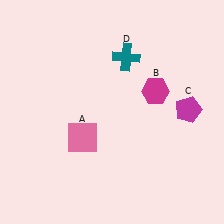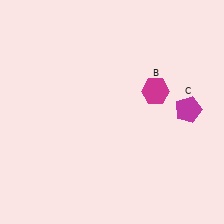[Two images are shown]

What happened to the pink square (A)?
The pink square (A) was removed in Image 2. It was in the bottom-left area of Image 1.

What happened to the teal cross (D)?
The teal cross (D) was removed in Image 2. It was in the top-right area of Image 1.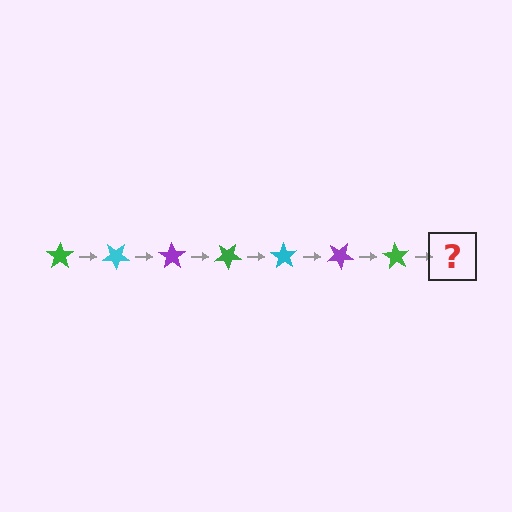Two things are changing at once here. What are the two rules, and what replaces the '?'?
The two rules are that it rotates 35 degrees each step and the color cycles through green, cyan, and purple. The '?' should be a cyan star, rotated 245 degrees from the start.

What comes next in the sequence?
The next element should be a cyan star, rotated 245 degrees from the start.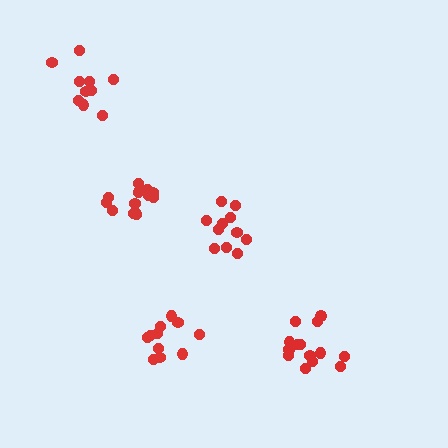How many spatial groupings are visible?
There are 5 spatial groupings.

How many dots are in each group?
Group 1: 14 dots, Group 2: 11 dots, Group 3: 11 dots, Group 4: 14 dots, Group 5: 10 dots (60 total).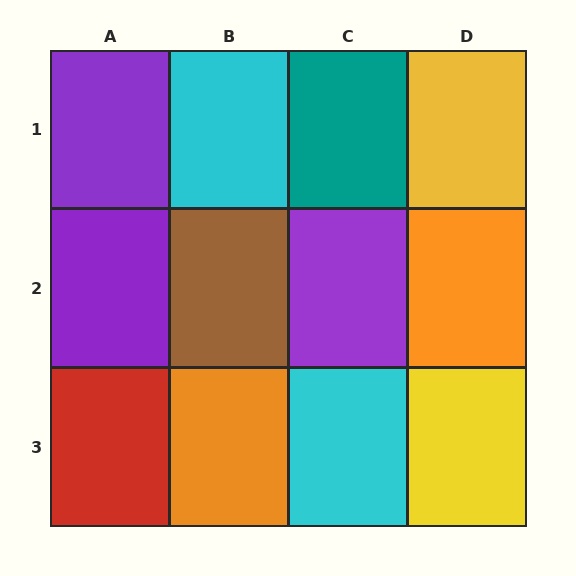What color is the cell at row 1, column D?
Yellow.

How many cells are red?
1 cell is red.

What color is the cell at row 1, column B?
Cyan.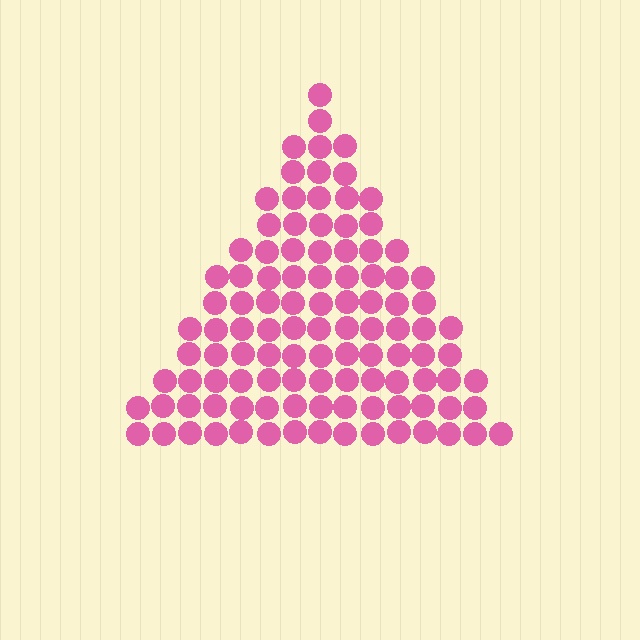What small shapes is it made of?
It is made of small circles.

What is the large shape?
The large shape is a triangle.